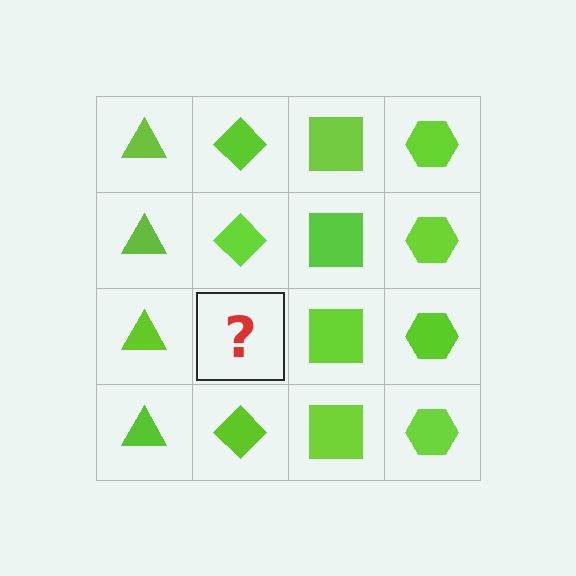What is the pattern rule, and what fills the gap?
The rule is that each column has a consistent shape. The gap should be filled with a lime diamond.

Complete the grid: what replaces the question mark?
The question mark should be replaced with a lime diamond.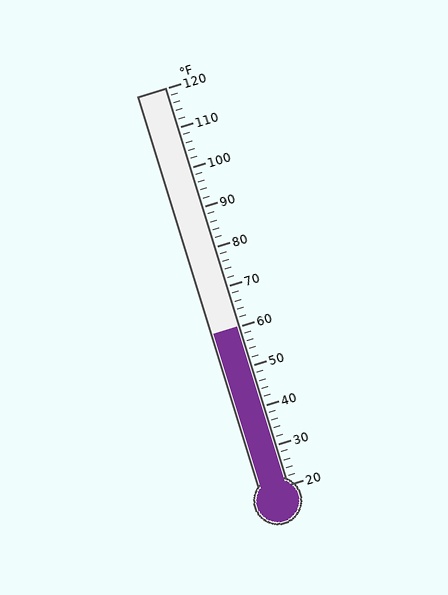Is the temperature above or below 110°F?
The temperature is below 110°F.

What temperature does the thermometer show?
The thermometer shows approximately 60°F.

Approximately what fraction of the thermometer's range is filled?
The thermometer is filled to approximately 40% of its range.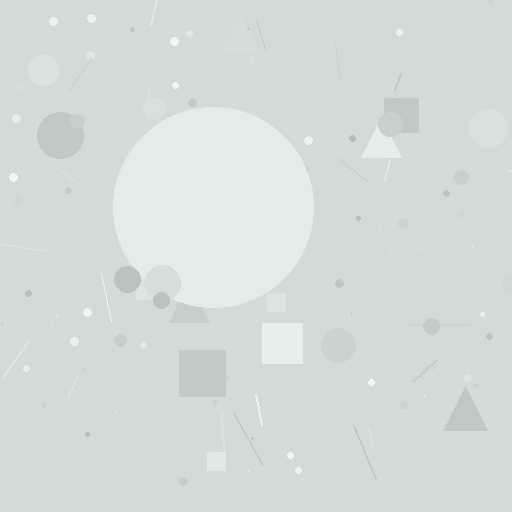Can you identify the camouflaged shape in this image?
The camouflaged shape is a circle.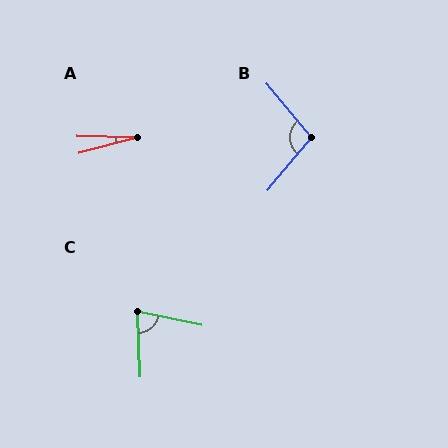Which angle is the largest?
B, at approximately 100 degrees.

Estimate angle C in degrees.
Approximately 76 degrees.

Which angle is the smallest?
A, at approximately 17 degrees.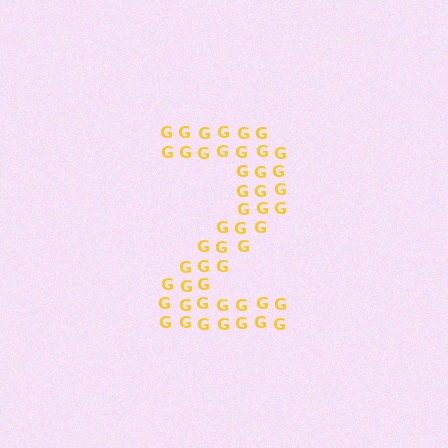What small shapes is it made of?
It is made of small letter G's.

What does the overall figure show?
The overall figure shows the digit 2.